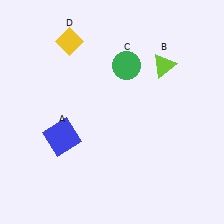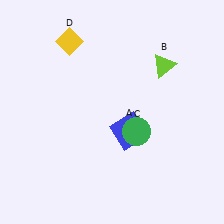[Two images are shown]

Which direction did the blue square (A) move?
The blue square (A) moved right.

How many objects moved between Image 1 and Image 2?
2 objects moved between the two images.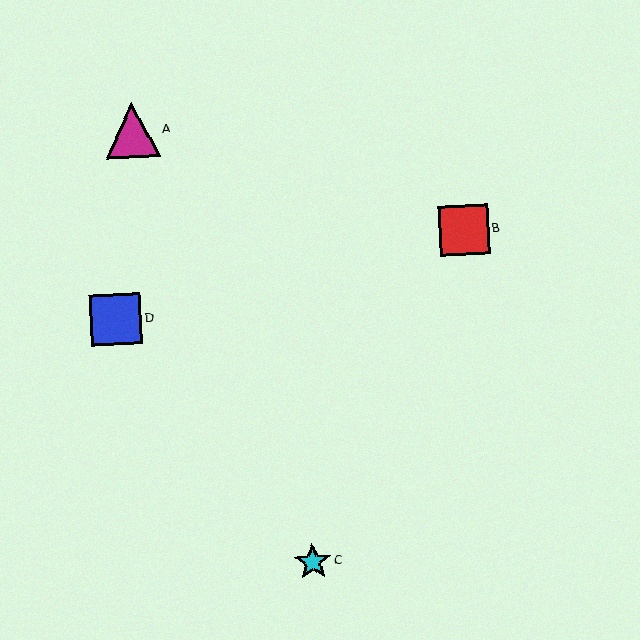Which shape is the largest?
The magenta triangle (labeled A) is the largest.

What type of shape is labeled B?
Shape B is a red square.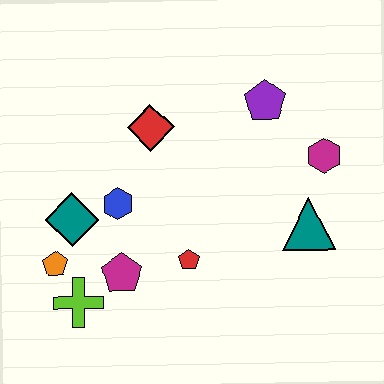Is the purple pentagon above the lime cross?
Yes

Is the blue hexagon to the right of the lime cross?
Yes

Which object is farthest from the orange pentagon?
The magenta hexagon is farthest from the orange pentagon.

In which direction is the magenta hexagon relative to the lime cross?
The magenta hexagon is to the right of the lime cross.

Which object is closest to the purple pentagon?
The magenta hexagon is closest to the purple pentagon.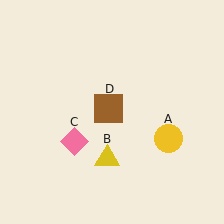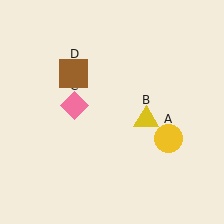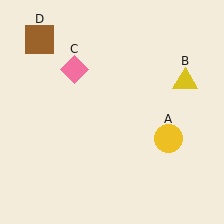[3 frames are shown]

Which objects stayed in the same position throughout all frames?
Yellow circle (object A) remained stationary.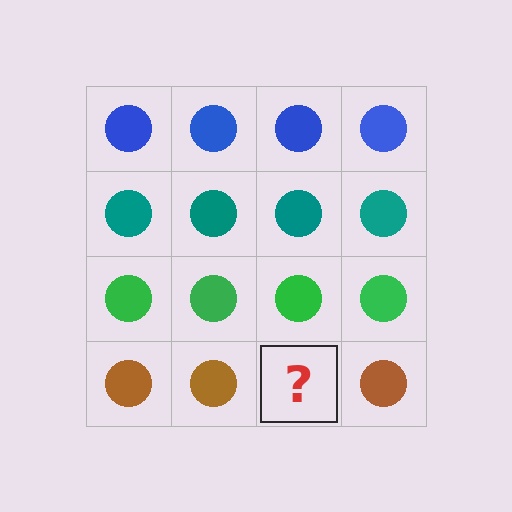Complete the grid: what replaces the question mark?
The question mark should be replaced with a brown circle.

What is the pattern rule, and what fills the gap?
The rule is that each row has a consistent color. The gap should be filled with a brown circle.